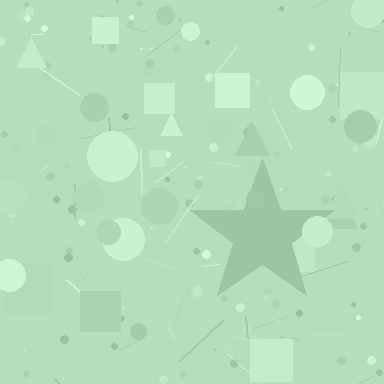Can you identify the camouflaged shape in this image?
The camouflaged shape is a star.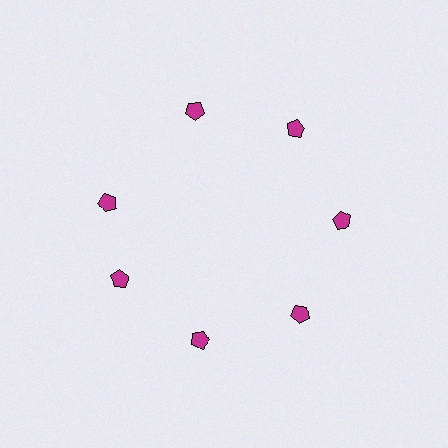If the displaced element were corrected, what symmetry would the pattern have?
It would have 7-fold rotational symmetry — the pattern would map onto itself every 51 degrees.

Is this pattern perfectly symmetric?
No. The 7 magenta pentagons are arranged in a ring, but one element near the 10 o'clock position is rotated out of alignment along the ring, breaking the 7-fold rotational symmetry.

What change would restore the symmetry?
The symmetry would be restored by rotating it back into even spacing with its neighbors so that all 7 pentagons sit at equal angles and equal distance from the center.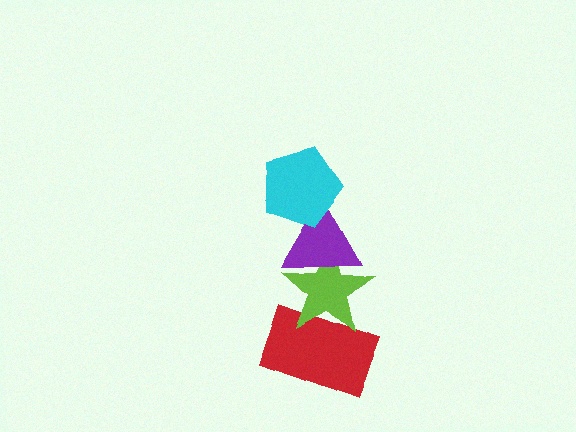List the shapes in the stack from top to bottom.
From top to bottom: the cyan pentagon, the purple triangle, the lime star, the red rectangle.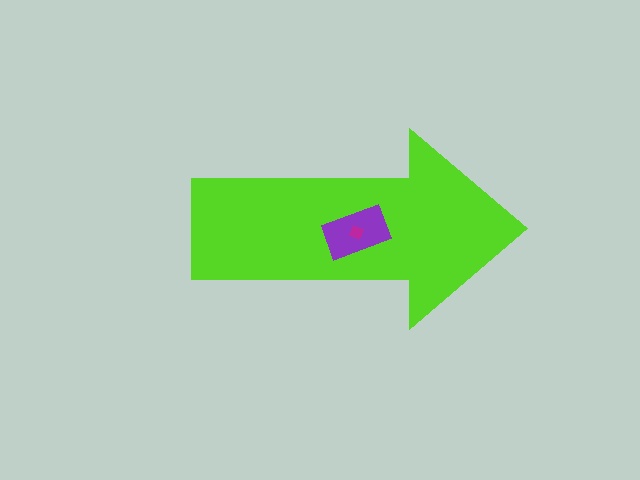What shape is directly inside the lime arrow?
The purple rectangle.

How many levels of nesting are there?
3.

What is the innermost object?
The magenta diamond.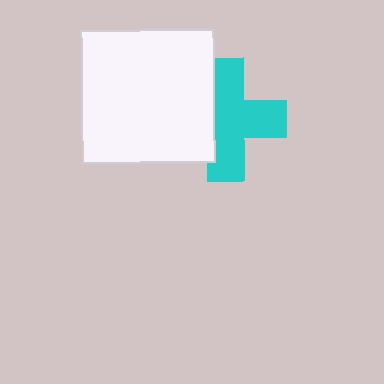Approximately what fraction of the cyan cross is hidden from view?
Roughly 32% of the cyan cross is hidden behind the white square.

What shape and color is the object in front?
The object in front is a white square.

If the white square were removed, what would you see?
You would see the complete cyan cross.